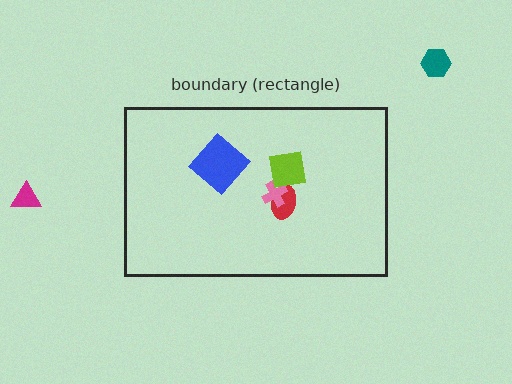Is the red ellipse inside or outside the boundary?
Inside.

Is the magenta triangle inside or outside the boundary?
Outside.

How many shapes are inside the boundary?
4 inside, 2 outside.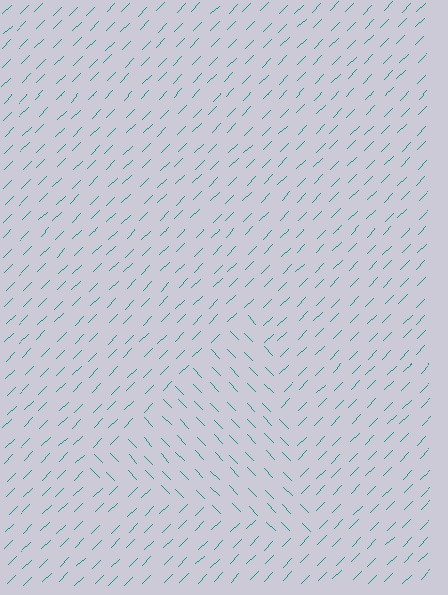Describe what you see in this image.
The image is filled with small teal line segments. A triangle region in the image has lines oriented differently from the surrounding lines, creating a visible texture boundary.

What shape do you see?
I see a triangle.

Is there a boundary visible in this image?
Yes, there is a texture boundary formed by a change in line orientation.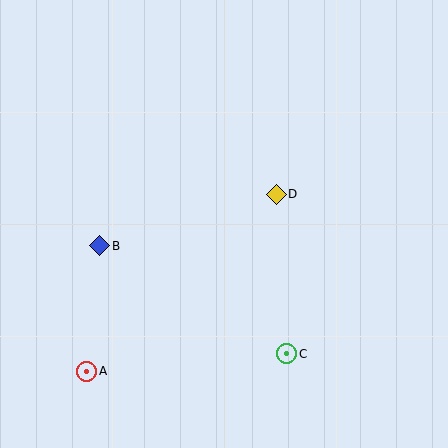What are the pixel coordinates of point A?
Point A is at (87, 371).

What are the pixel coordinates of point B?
Point B is at (100, 246).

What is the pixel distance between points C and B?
The distance between C and B is 216 pixels.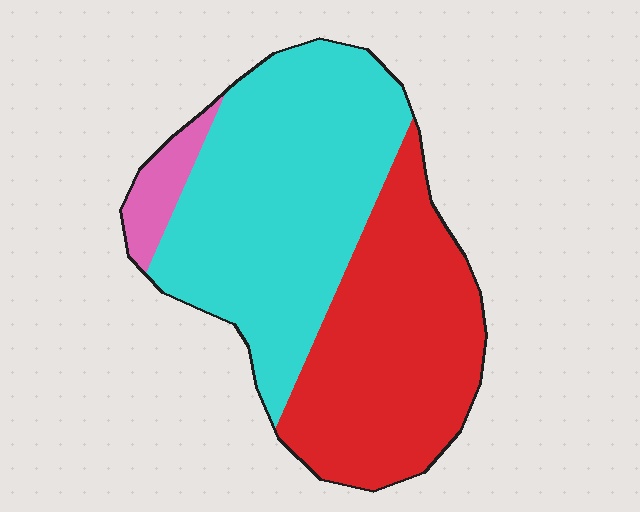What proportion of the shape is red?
Red covers around 40% of the shape.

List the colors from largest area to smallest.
From largest to smallest: cyan, red, pink.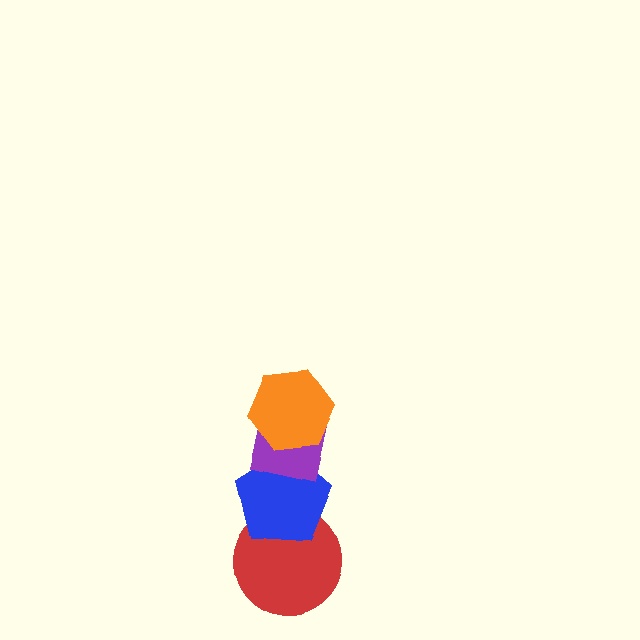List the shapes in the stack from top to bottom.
From top to bottom: the orange hexagon, the purple square, the blue pentagon, the red circle.